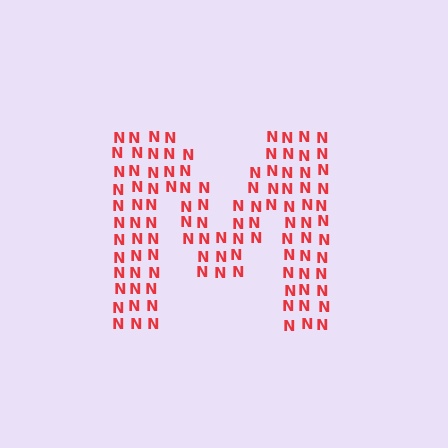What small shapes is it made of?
It is made of small letter N's.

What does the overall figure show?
The overall figure shows the letter M.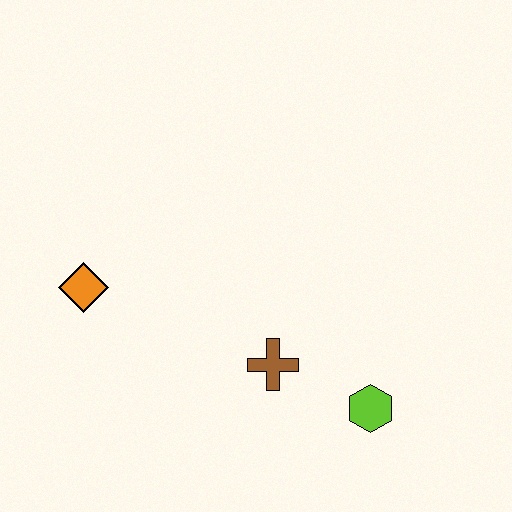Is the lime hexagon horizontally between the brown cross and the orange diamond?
No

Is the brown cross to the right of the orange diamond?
Yes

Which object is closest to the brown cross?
The lime hexagon is closest to the brown cross.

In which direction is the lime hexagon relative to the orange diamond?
The lime hexagon is to the right of the orange diamond.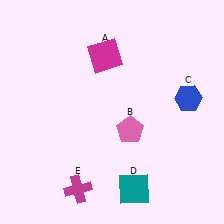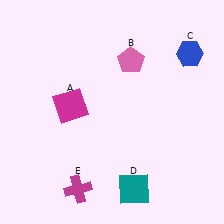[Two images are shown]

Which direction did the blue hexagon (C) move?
The blue hexagon (C) moved up.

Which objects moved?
The objects that moved are: the magenta square (A), the pink pentagon (B), the blue hexagon (C).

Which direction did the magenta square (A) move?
The magenta square (A) moved down.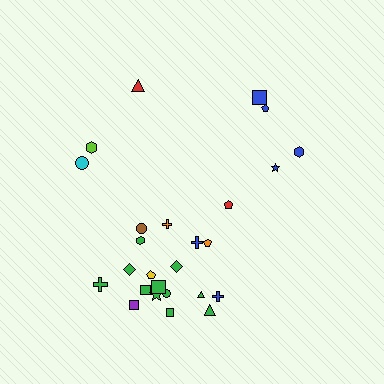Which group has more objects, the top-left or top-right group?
The top-right group.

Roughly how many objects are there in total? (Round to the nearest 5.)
Roughly 25 objects in total.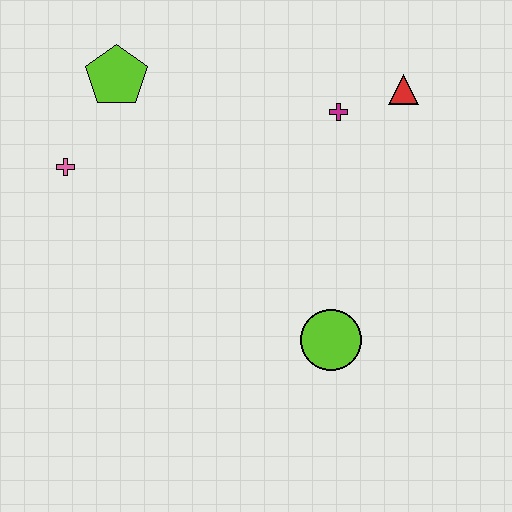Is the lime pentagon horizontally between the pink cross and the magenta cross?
Yes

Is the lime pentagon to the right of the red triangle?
No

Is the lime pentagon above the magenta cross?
Yes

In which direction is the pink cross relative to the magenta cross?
The pink cross is to the left of the magenta cross.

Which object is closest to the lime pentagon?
The pink cross is closest to the lime pentagon.